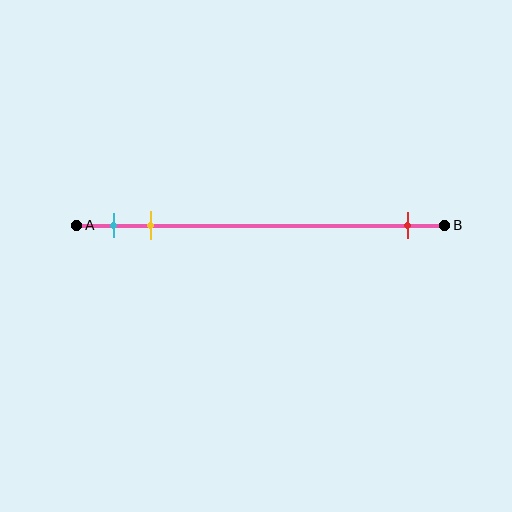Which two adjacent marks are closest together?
The cyan and yellow marks are the closest adjacent pair.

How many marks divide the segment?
There are 3 marks dividing the segment.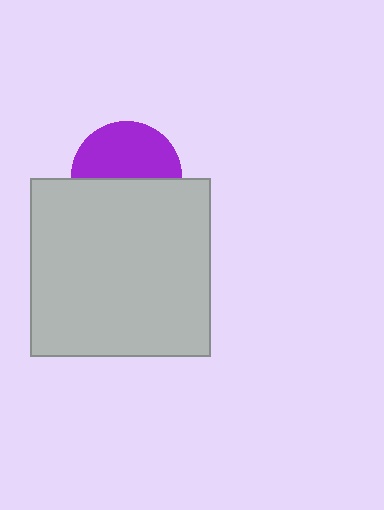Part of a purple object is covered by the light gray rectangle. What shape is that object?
It is a circle.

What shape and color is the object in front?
The object in front is a light gray rectangle.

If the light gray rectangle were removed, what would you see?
You would see the complete purple circle.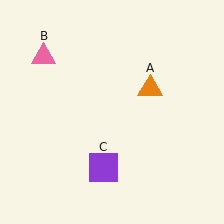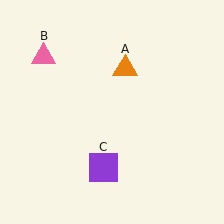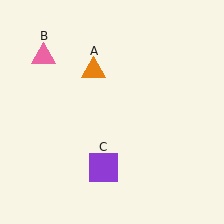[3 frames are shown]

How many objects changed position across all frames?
1 object changed position: orange triangle (object A).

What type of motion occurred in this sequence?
The orange triangle (object A) rotated counterclockwise around the center of the scene.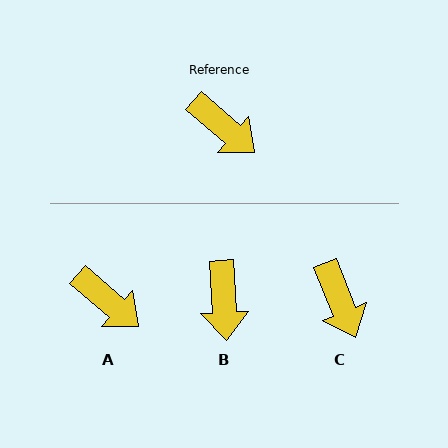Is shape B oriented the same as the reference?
No, it is off by about 46 degrees.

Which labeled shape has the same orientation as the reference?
A.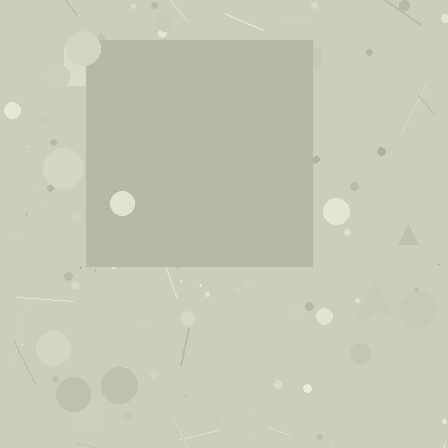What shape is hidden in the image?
A square is hidden in the image.